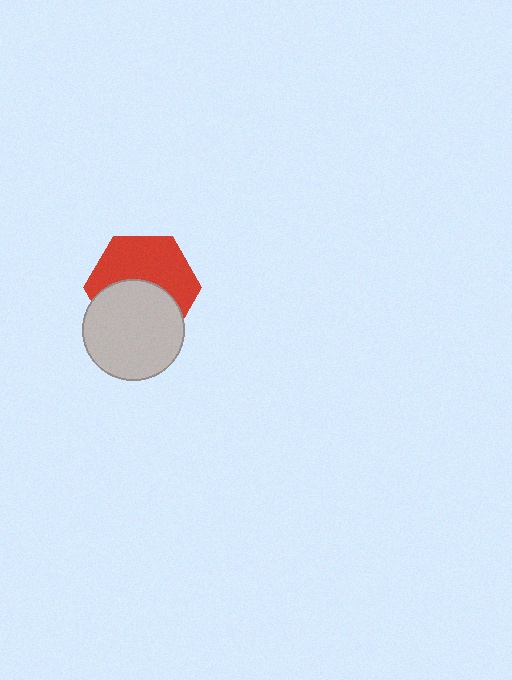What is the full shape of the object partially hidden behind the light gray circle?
The partially hidden object is a red hexagon.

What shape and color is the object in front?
The object in front is a light gray circle.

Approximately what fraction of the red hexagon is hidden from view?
Roughly 46% of the red hexagon is hidden behind the light gray circle.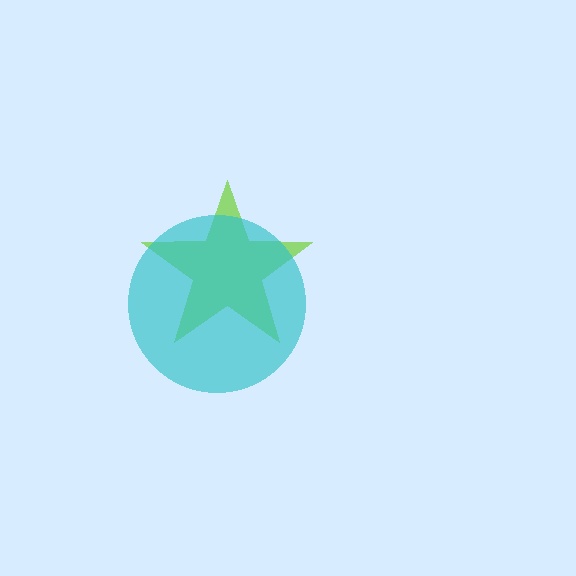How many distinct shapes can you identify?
There are 2 distinct shapes: a lime star, a cyan circle.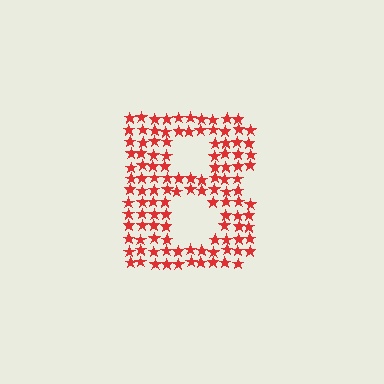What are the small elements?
The small elements are stars.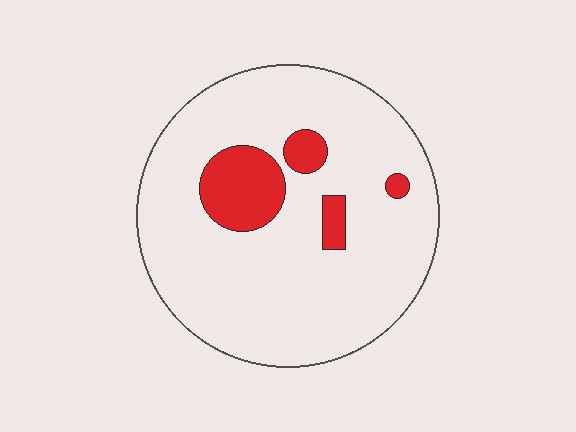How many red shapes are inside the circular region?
4.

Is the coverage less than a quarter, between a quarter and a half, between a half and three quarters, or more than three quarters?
Less than a quarter.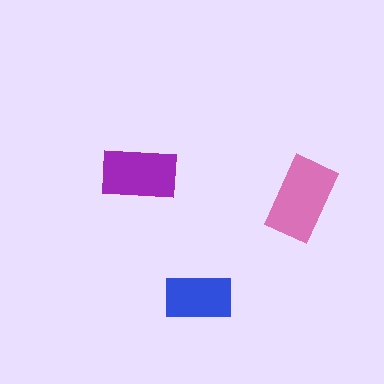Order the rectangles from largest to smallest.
the pink one, the purple one, the blue one.